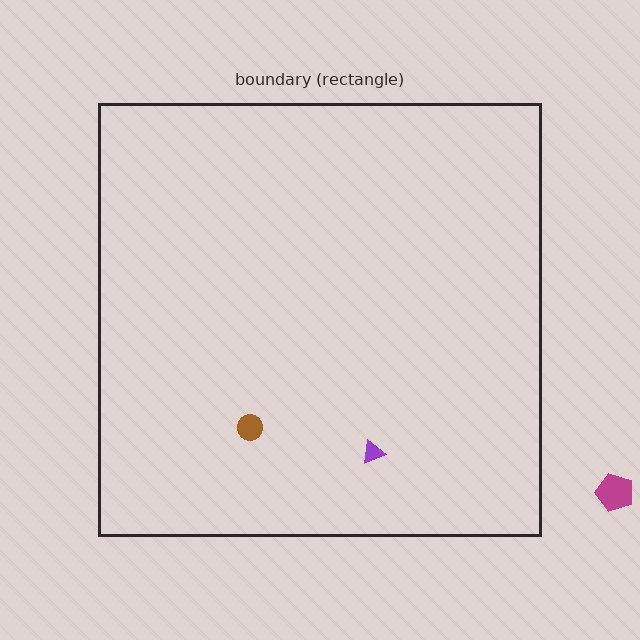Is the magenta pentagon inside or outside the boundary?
Outside.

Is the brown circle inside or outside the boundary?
Inside.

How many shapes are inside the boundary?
2 inside, 1 outside.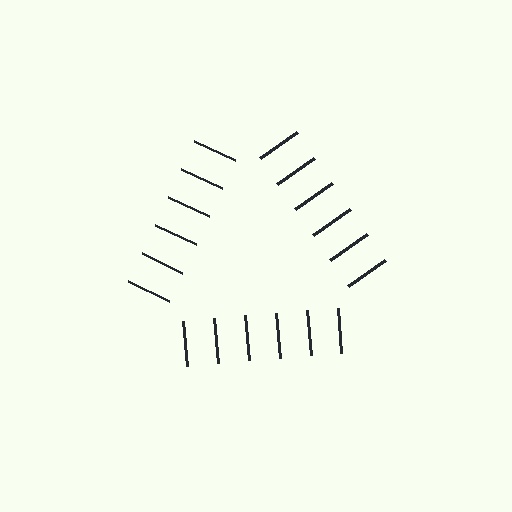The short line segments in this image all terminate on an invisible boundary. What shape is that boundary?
An illusory triangle — the line segments terminate on its edges but no continuous stroke is drawn.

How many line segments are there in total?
18 — 6 along each of the 3 edges.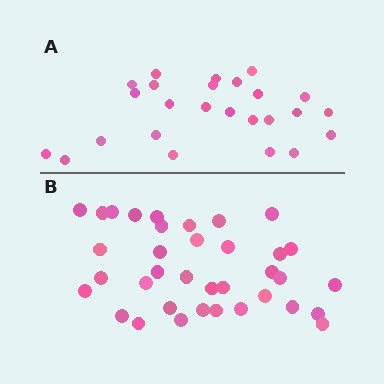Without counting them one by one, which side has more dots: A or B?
Region B (the bottom region) has more dots.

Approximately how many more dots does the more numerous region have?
Region B has roughly 12 or so more dots than region A.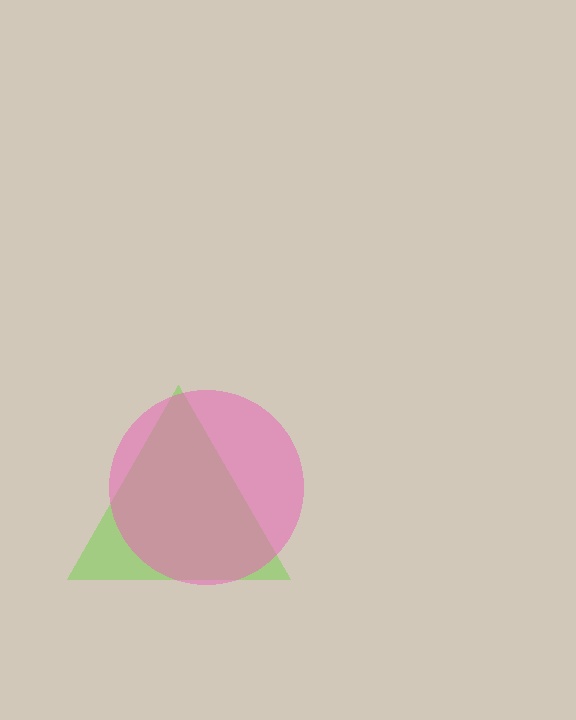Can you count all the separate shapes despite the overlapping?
Yes, there are 2 separate shapes.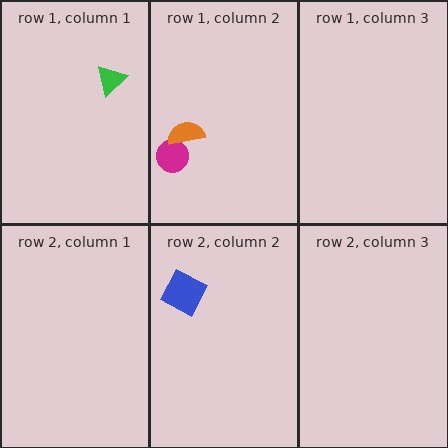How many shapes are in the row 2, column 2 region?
1.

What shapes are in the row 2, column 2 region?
The blue diamond.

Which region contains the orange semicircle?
The row 1, column 2 region.